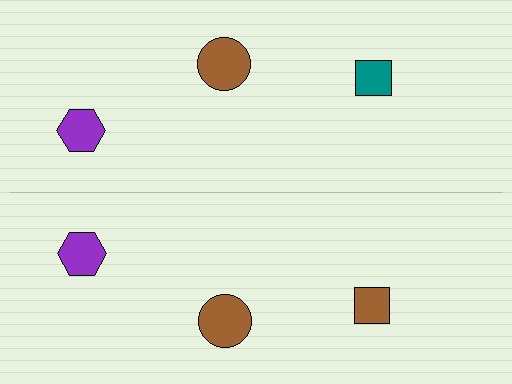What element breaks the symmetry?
The brown square on the bottom side breaks the symmetry — its mirror counterpart is teal.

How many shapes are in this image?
There are 6 shapes in this image.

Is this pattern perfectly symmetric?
No, the pattern is not perfectly symmetric. The brown square on the bottom side breaks the symmetry — its mirror counterpart is teal.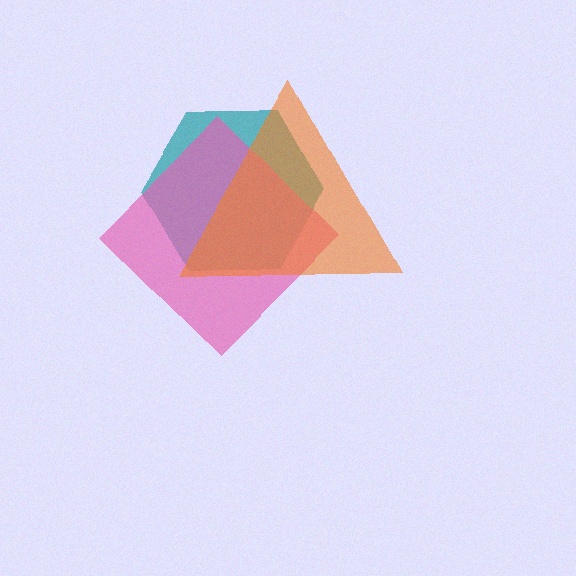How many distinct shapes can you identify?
There are 3 distinct shapes: a teal hexagon, a pink diamond, an orange triangle.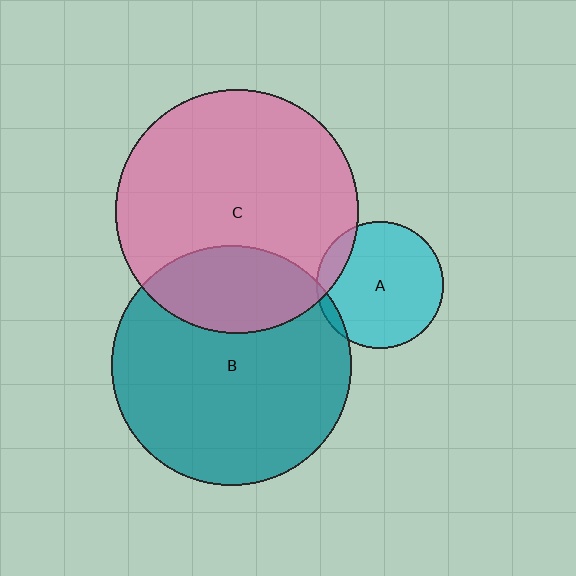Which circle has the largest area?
Circle C (pink).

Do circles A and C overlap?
Yes.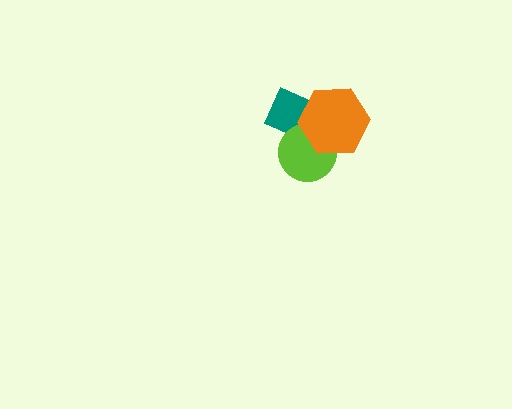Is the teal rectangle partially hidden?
Yes, it is partially covered by another shape.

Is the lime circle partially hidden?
Yes, it is partially covered by another shape.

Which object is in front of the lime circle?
The orange hexagon is in front of the lime circle.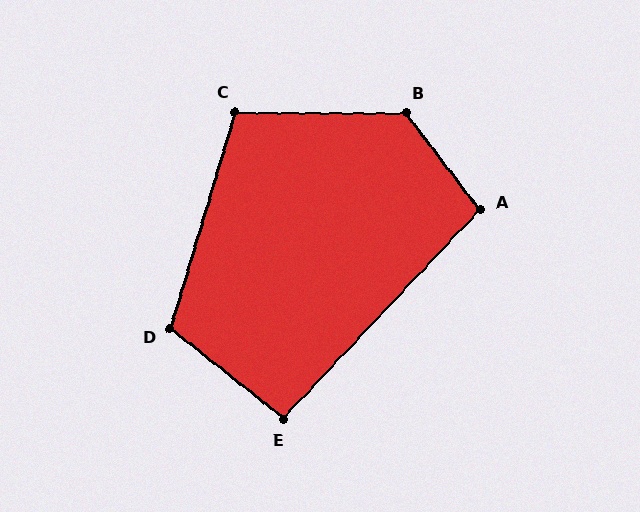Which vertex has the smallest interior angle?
E, at approximately 95 degrees.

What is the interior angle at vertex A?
Approximately 99 degrees (obtuse).